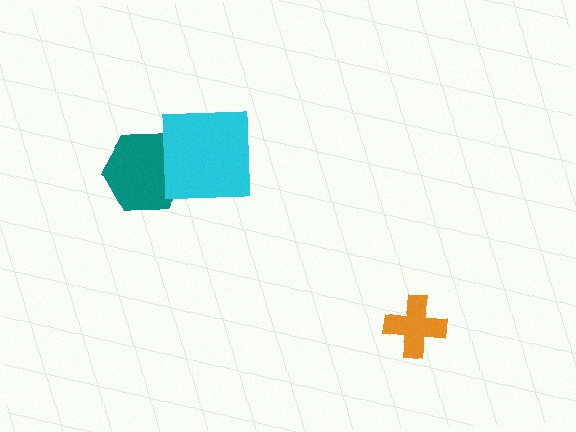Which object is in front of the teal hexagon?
The cyan square is in front of the teal hexagon.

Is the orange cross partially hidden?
No, no other shape covers it.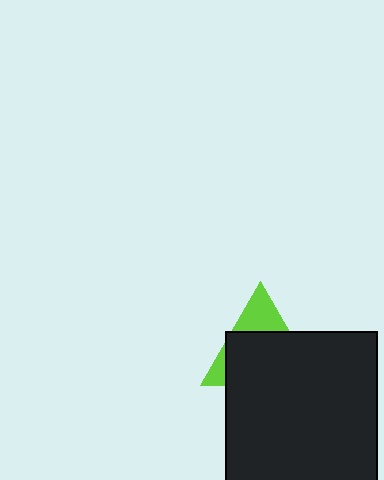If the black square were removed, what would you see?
You would see the complete lime triangle.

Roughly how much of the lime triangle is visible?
A small part of it is visible (roughly 32%).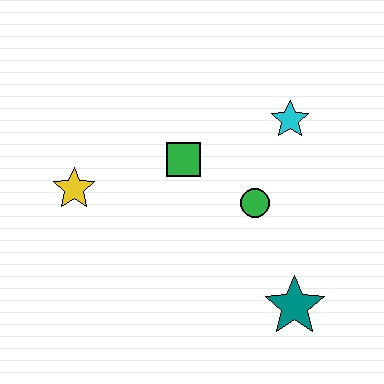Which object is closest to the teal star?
The green circle is closest to the teal star.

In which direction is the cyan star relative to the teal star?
The cyan star is above the teal star.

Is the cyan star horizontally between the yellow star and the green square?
No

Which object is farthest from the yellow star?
The teal star is farthest from the yellow star.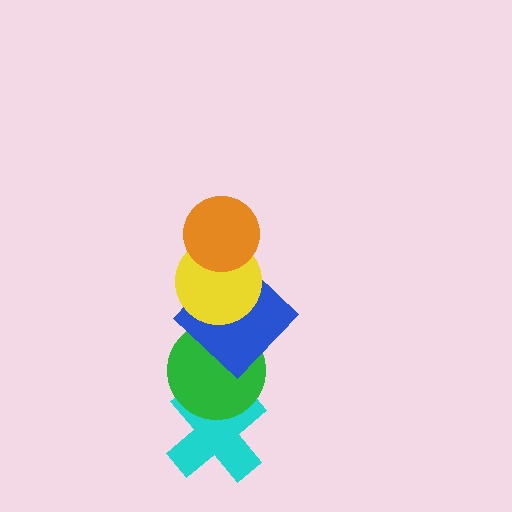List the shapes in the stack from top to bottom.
From top to bottom: the orange circle, the yellow circle, the blue diamond, the green circle, the cyan cross.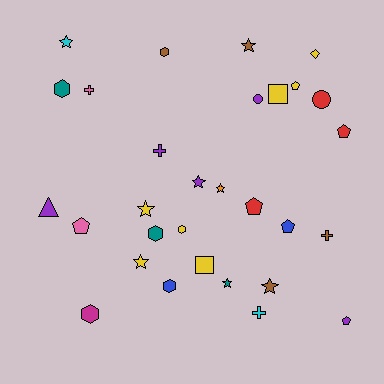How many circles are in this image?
There are 2 circles.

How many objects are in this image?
There are 30 objects.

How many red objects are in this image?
There are 3 red objects.